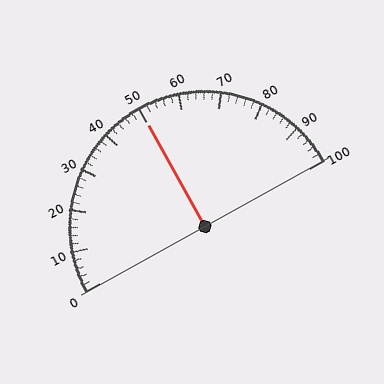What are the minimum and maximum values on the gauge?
The gauge ranges from 0 to 100.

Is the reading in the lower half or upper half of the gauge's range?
The reading is in the upper half of the range (0 to 100).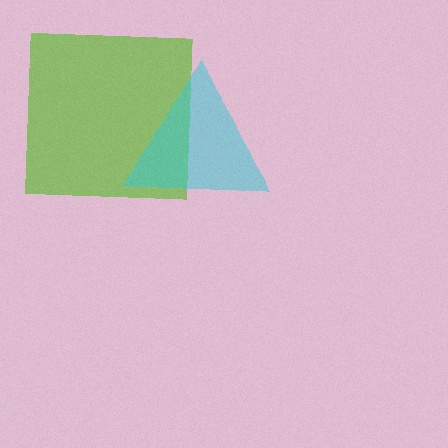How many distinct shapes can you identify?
There are 2 distinct shapes: a lime square, a cyan triangle.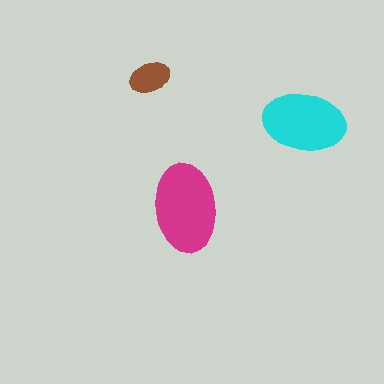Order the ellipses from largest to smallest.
the magenta one, the cyan one, the brown one.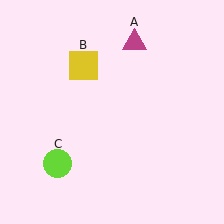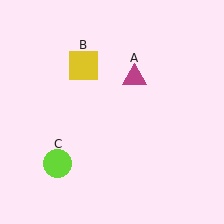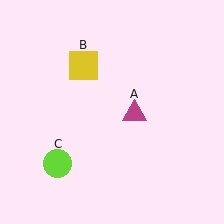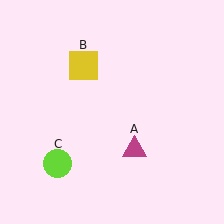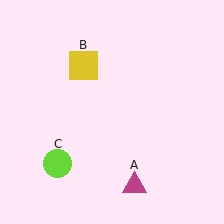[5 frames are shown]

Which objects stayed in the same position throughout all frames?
Yellow square (object B) and lime circle (object C) remained stationary.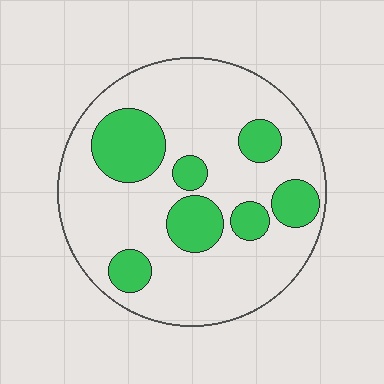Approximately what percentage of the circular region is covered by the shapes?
Approximately 25%.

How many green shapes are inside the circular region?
7.